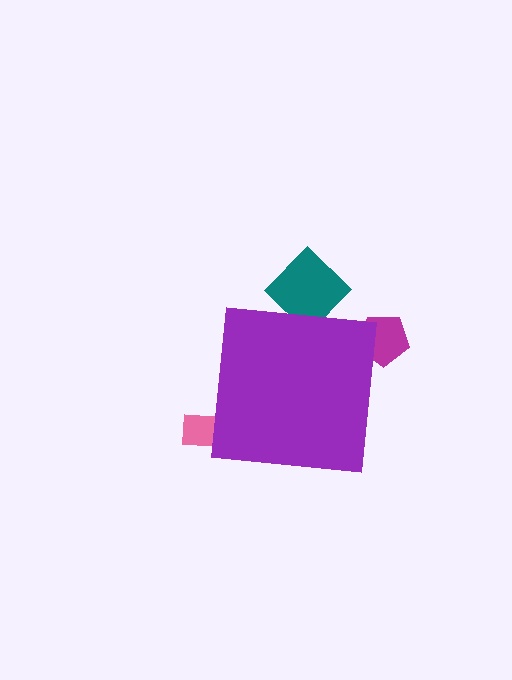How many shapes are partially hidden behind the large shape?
3 shapes are partially hidden.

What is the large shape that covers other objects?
A purple square.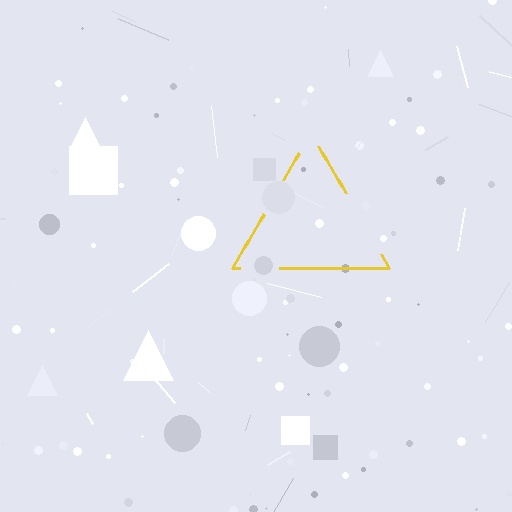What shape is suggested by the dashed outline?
The dashed outline suggests a triangle.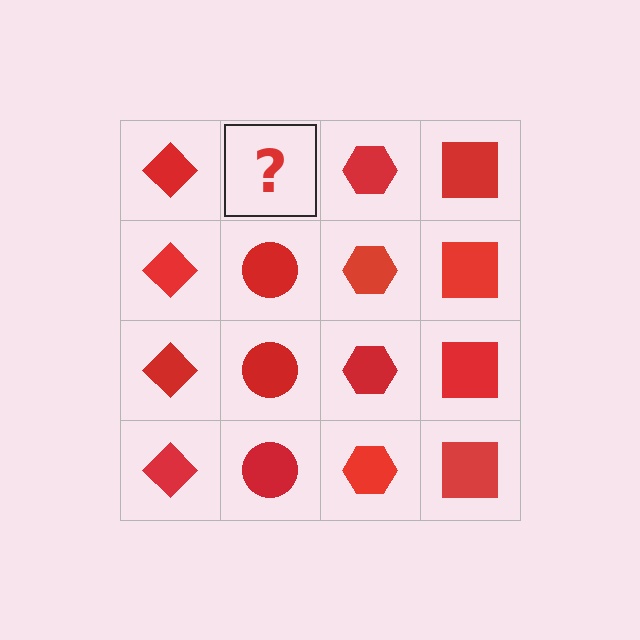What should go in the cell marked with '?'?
The missing cell should contain a red circle.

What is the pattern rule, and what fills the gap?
The rule is that each column has a consistent shape. The gap should be filled with a red circle.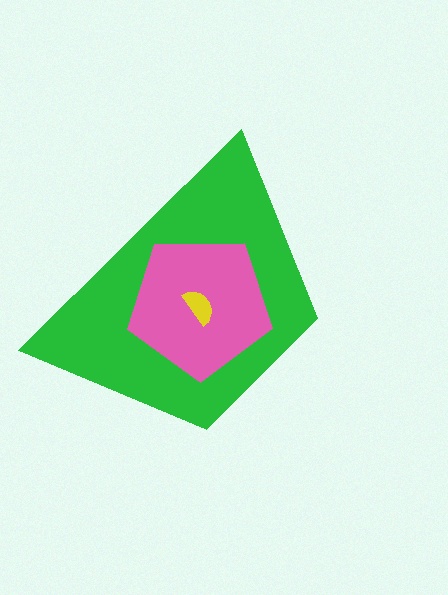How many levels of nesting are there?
3.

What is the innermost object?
The yellow semicircle.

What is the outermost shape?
The green trapezoid.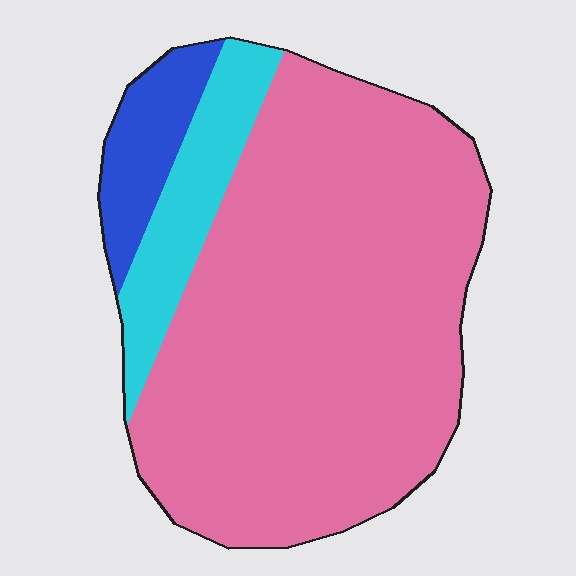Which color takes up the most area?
Pink, at roughly 80%.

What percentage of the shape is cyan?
Cyan covers roughly 15% of the shape.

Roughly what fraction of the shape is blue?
Blue covers 9% of the shape.